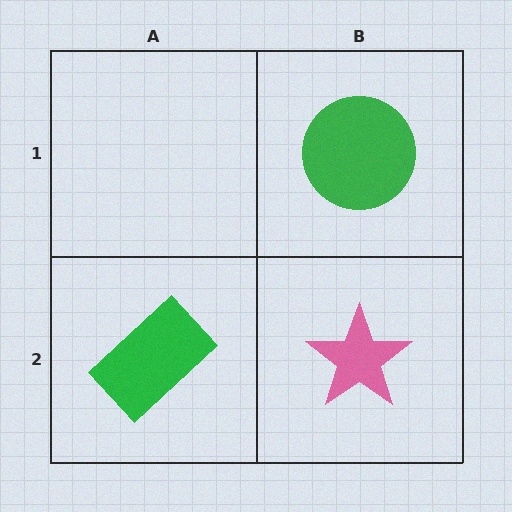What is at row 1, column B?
A green circle.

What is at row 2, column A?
A green rectangle.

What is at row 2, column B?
A pink star.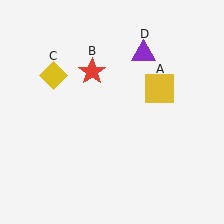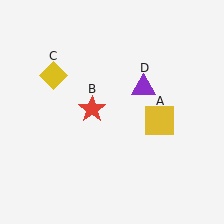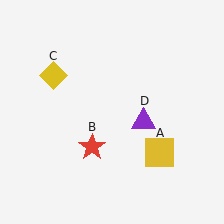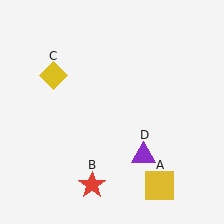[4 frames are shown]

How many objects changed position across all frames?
3 objects changed position: yellow square (object A), red star (object B), purple triangle (object D).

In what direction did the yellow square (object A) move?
The yellow square (object A) moved down.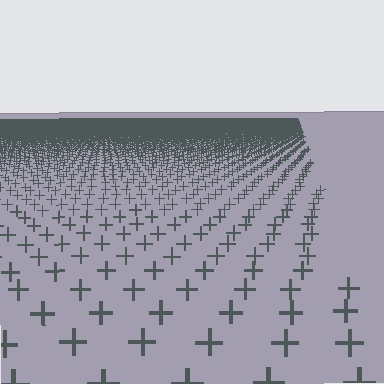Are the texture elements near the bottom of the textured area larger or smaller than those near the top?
Larger. Near the bottom, elements are closer to the viewer and appear at a bigger on-screen size.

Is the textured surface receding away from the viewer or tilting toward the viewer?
The surface is receding away from the viewer. Texture elements get smaller and denser toward the top.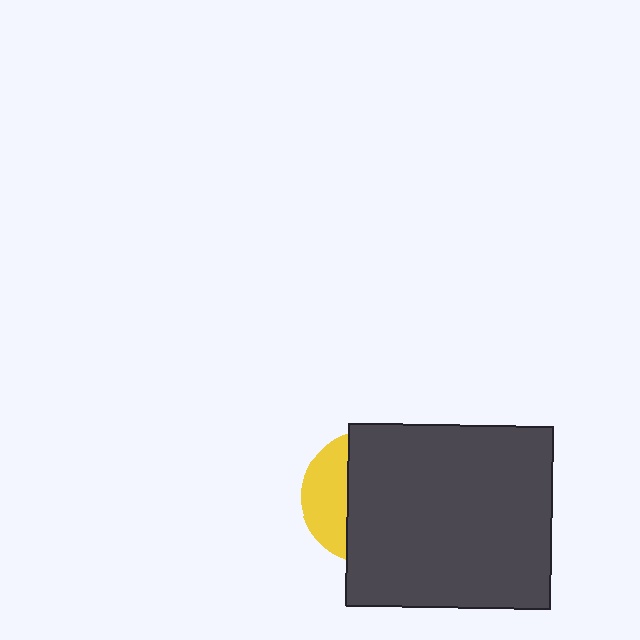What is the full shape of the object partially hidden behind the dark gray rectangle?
The partially hidden object is a yellow circle.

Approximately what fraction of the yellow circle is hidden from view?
Roughly 70% of the yellow circle is hidden behind the dark gray rectangle.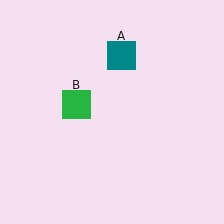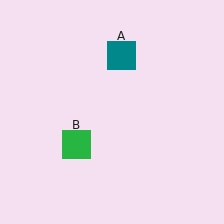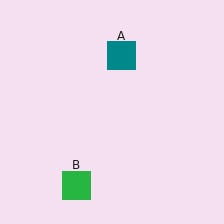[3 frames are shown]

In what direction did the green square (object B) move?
The green square (object B) moved down.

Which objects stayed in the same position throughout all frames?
Teal square (object A) remained stationary.